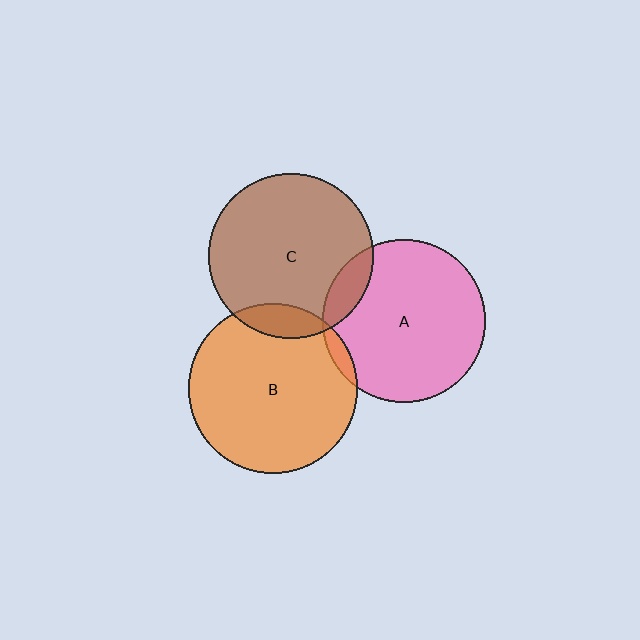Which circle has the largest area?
Circle B (orange).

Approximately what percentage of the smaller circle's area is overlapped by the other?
Approximately 5%.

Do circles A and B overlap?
Yes.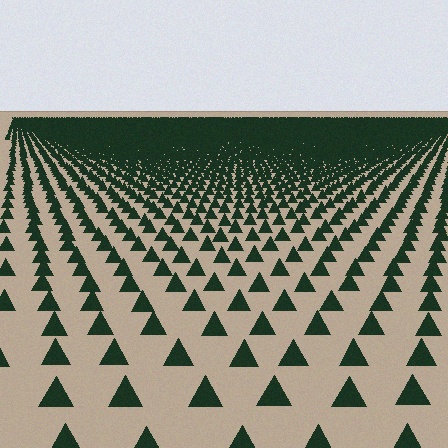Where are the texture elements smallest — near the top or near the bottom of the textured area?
Near the top.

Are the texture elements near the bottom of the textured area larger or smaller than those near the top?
Larger. Near the bottom, elements are closer to the viewer and appear at a bigger on-screen size.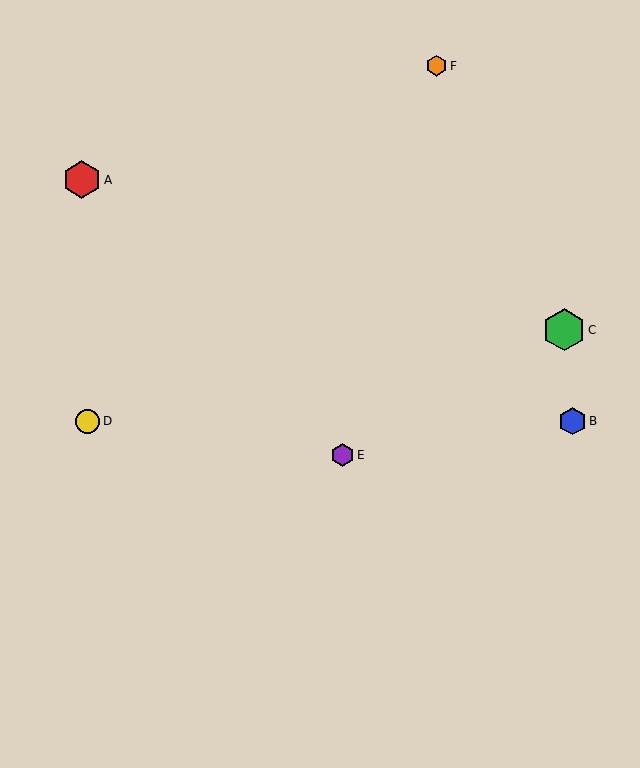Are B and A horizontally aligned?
No, B is at y≈421 and A is at y≈180.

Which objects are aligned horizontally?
Objects B, D are aligned horizontally.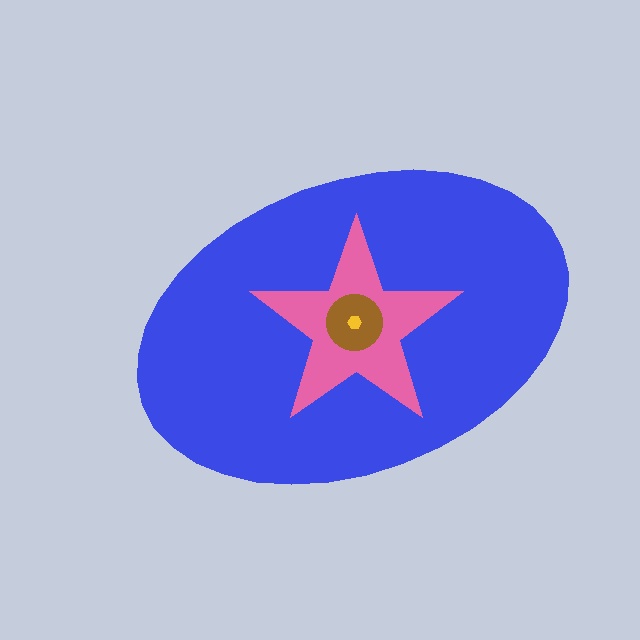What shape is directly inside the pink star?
The brown circle.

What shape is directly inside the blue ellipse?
The pink star.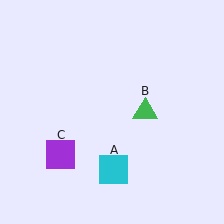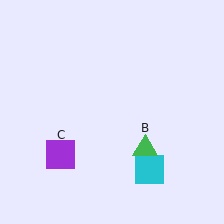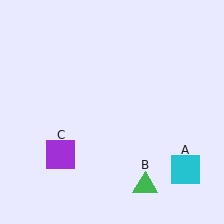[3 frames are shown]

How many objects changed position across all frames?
2 objects changed position: cyan square (object A), green triangle (object B).